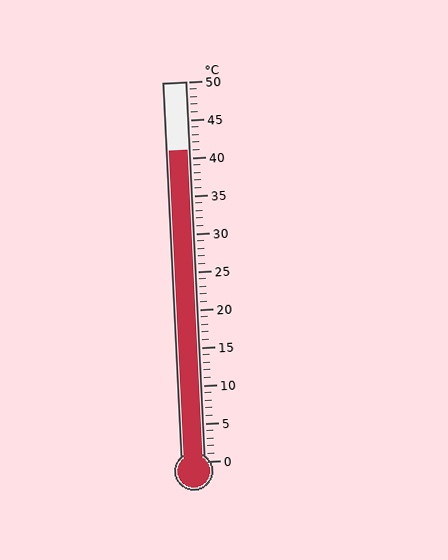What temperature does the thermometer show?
The thermometer shows approximately 41°C.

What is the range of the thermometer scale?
The thermometer scale ranges from 0°C to 50°C.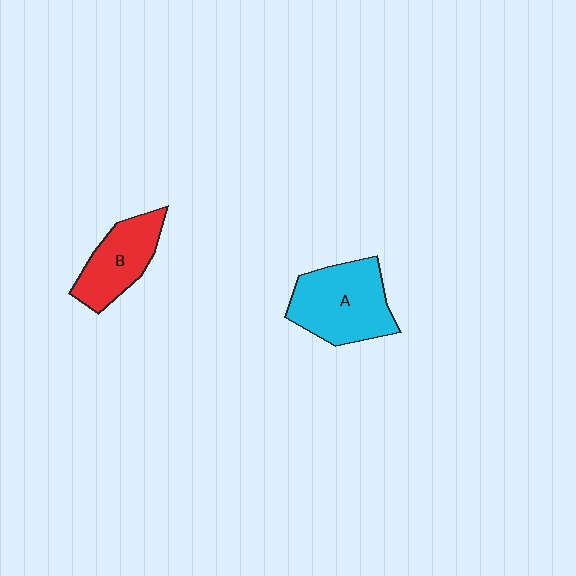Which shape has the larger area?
Shape A (cyan).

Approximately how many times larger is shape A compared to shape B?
Approximately 1.4 times.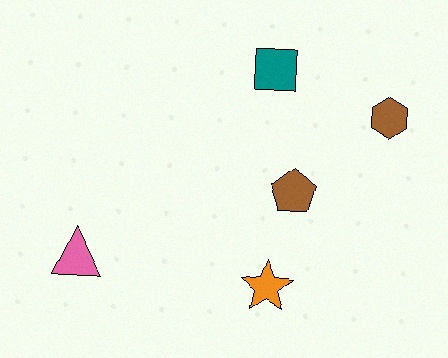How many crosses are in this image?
There are no crosses.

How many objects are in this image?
There are 5 objects.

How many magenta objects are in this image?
There are no magenta objects.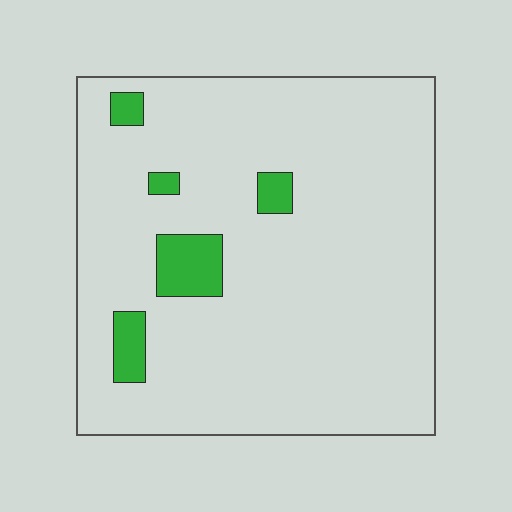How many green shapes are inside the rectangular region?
5.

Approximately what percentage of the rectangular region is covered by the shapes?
Approximately 10%.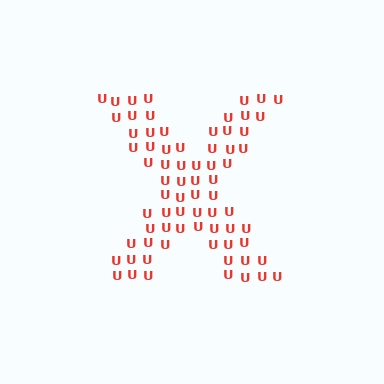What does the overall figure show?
The overall figure shows the letter X.